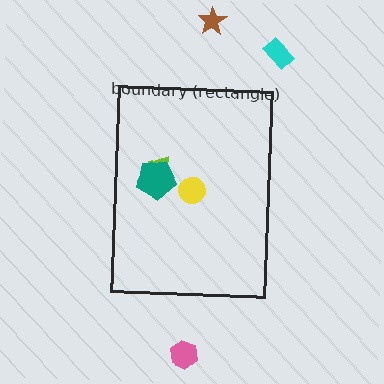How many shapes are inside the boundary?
3 inside, 3 outside.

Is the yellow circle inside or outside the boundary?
Inside.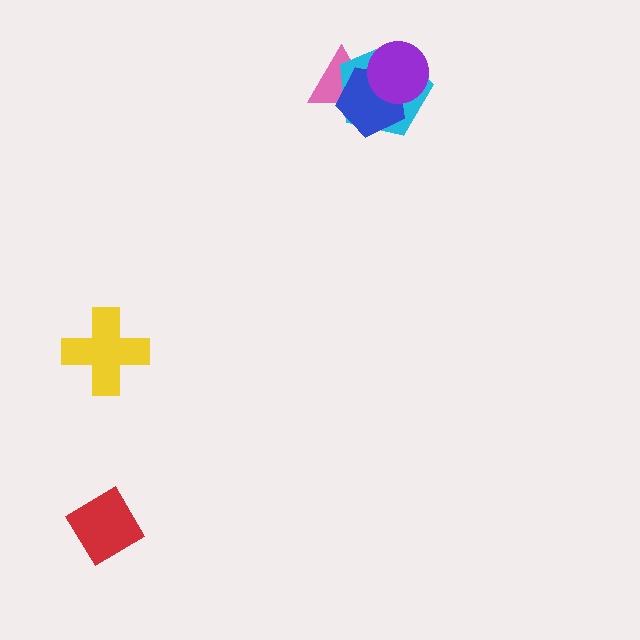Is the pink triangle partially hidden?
Yes, it is partially covered by another shape.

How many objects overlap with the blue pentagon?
3 objects overlap with the blue pentagon.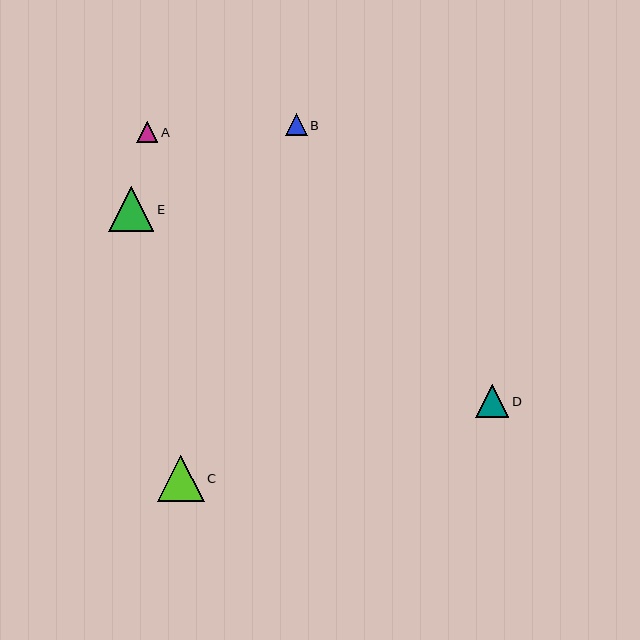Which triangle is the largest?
Triangle C is the largest with a size of approximately 47 pixels.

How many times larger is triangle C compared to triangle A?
Triangle C is approximately 2.2 times the size of triangle A.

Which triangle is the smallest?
Triangle A is the smallest with a size of approximately 21 pixels.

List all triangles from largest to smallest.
From largest to smallest: C, E, D, B, A.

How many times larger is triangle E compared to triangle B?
Triangle E is approximately 2.1 times the size of triangle B.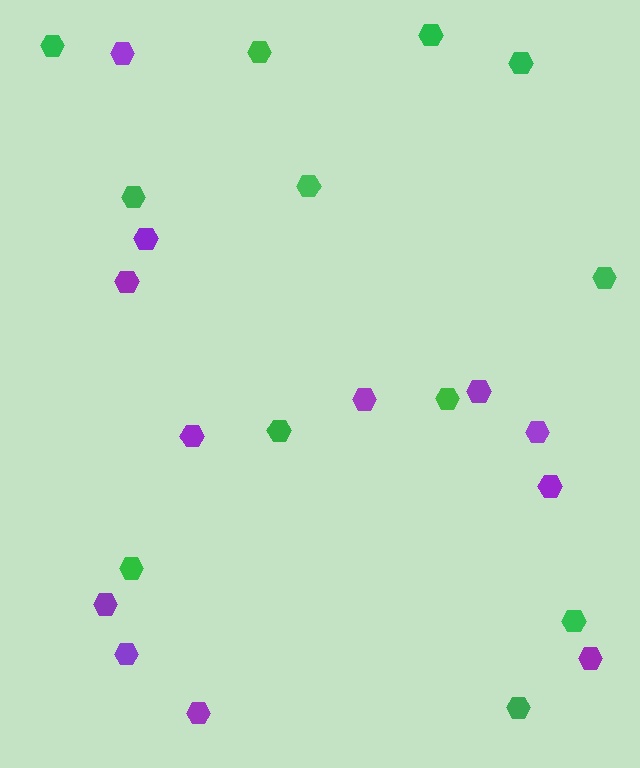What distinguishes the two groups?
There are 2 groups: one group of purple hexagons (12) and one group of green hexagons (12).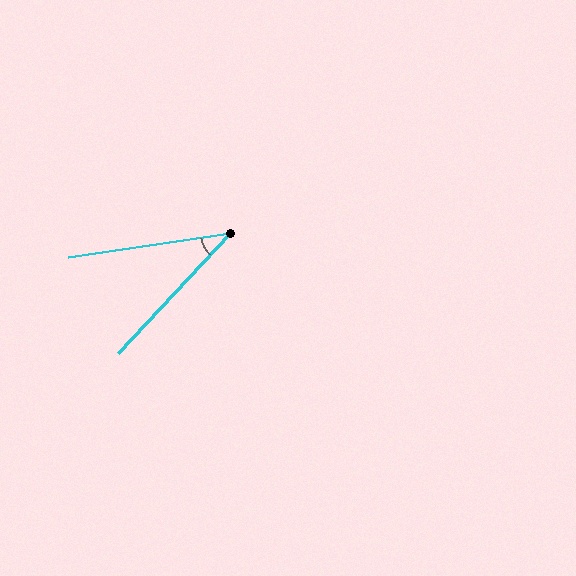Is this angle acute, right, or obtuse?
It is acute.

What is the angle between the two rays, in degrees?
Approximately 38 degrees.